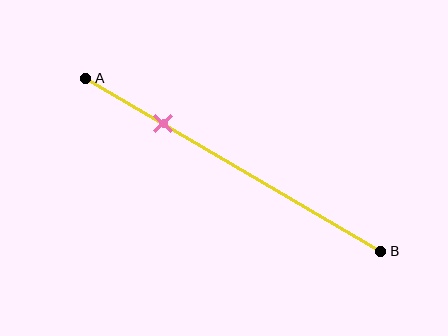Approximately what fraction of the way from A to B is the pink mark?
The pink mark is approximately 25% of the way from A to B.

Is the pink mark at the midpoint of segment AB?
No, the mark is at about 25% from A, not at the 50% midpoint.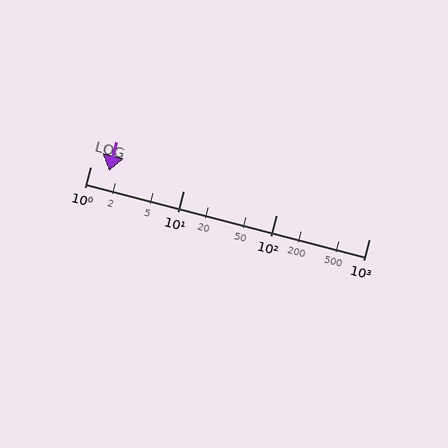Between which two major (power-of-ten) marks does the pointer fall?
The pointer is between 1 and 10.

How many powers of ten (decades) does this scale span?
The scale spans 3 decades, from 1 to 1000.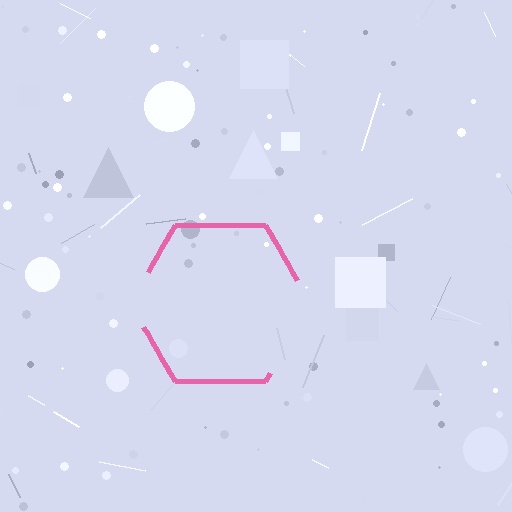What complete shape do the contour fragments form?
The contour fragments form a hexagon.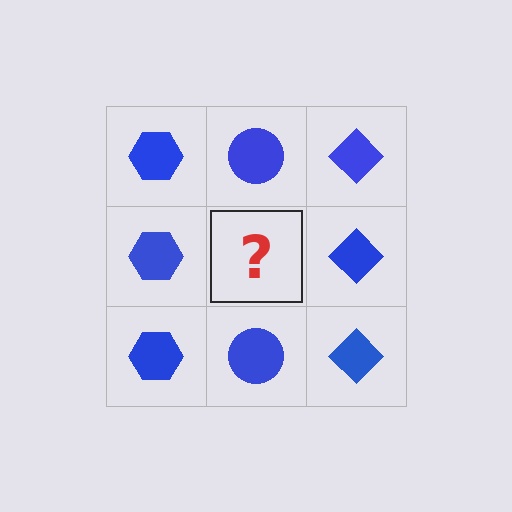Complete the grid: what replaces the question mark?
The question mark should be replaced with a blue circle.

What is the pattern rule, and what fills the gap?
The rule is that each column has a consistent shape. The gap should be filled with a blue circle.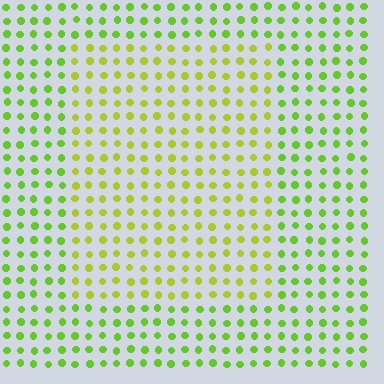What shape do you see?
I see a rectangle.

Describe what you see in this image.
The image is filled with small lime elements in a uniform arrangement. A rectangle-shaped region is visible where the elements are tinted to a slightly different hue, forming a subtle color boundary.